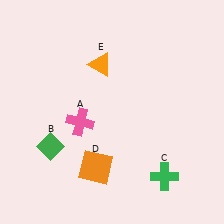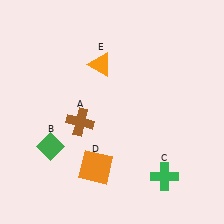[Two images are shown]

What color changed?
The cross (A) changed from pink in Image 1 to brown in Image 2.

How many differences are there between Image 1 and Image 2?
There is 1 difference between the two images.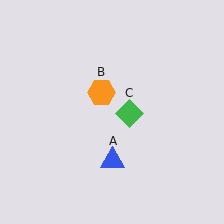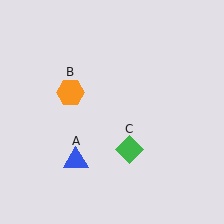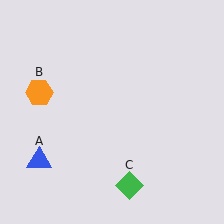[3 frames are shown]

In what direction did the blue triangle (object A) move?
The blue triangle (object A) moved left.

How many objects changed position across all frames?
3 objects changed position: blue triangle (object A), orange hexagon (object B), green diamond (object C).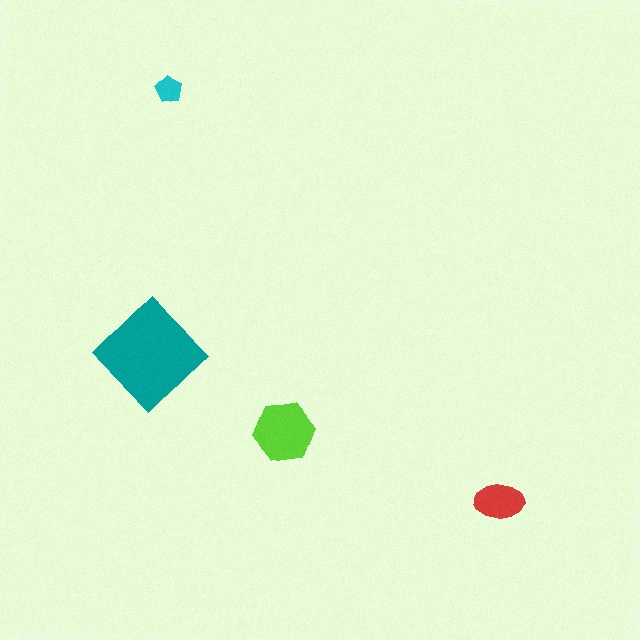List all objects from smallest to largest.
The cyan pentagon, the red ellipse, the lime hexagon, the teal diamond.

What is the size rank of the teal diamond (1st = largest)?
1st.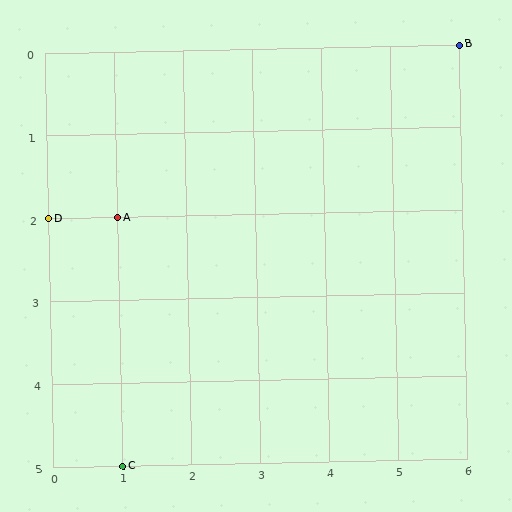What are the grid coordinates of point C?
Point C is at grid coordinates (1, 5).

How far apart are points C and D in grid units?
Points C and D are 1 column and 3 rows apart (about 3.2 grid units diagonally).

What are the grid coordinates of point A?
Point A is at grid coordinates (1, 2).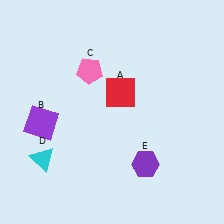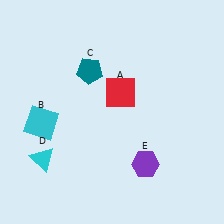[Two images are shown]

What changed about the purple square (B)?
In Image 1, B is purple. In Image 2, it changed to cyan.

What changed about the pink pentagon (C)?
In Image 1, C is pink. In Image 2, it changed to teal.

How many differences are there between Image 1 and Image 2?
There are 2 differences between the two images.